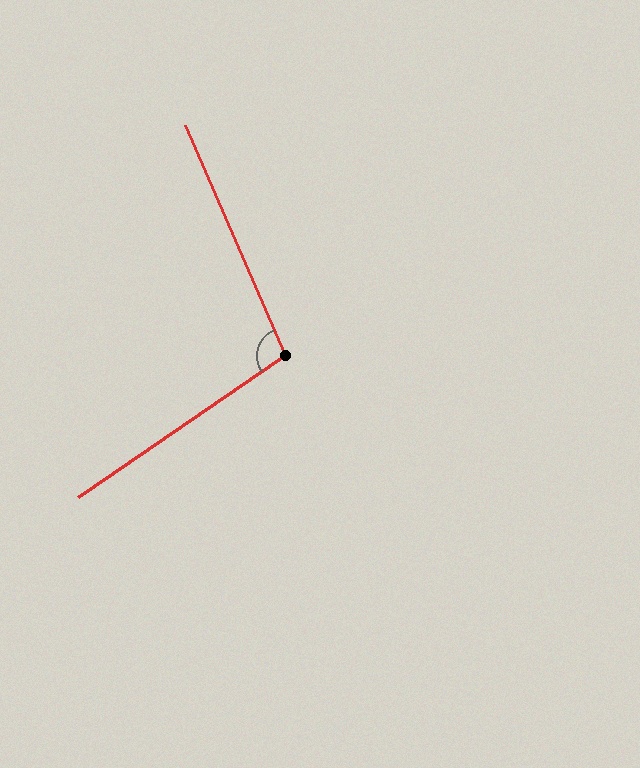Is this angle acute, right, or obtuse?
It is obtuse.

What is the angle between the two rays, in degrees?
Approximately 101 degrees.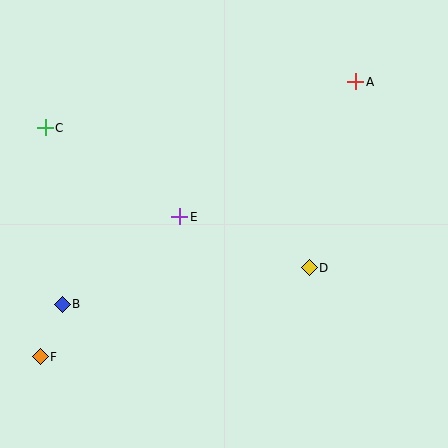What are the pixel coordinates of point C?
Point C is at (45, 128).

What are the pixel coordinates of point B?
Point B is at (62, 304).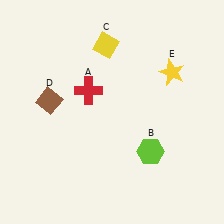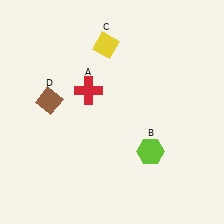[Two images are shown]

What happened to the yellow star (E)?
The yellow star (E) was removed in Image 2. It was in the top-right area of Image 1.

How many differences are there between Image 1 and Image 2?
There is 1 difference between the two images.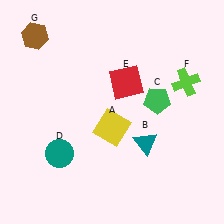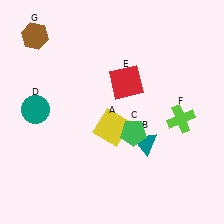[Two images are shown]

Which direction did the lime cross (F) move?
The lime cross (F) moved down.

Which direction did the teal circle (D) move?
The teal circle (D) moved up.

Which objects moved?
The objects that moved are: the green pentagon (C), the teal circle (D), the lime cross (F).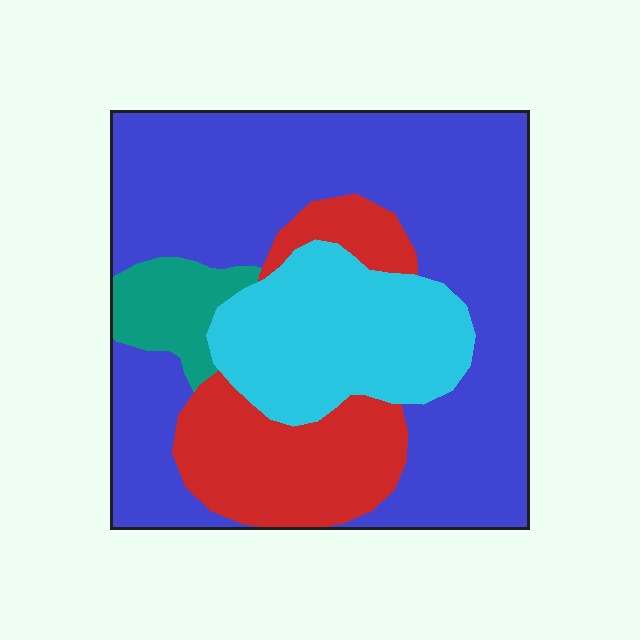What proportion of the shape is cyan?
Cyan takes up between a sixth and a third of the shape.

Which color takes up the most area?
Blue, at roughly 55%.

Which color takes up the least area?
Teal, at roughly 5%.